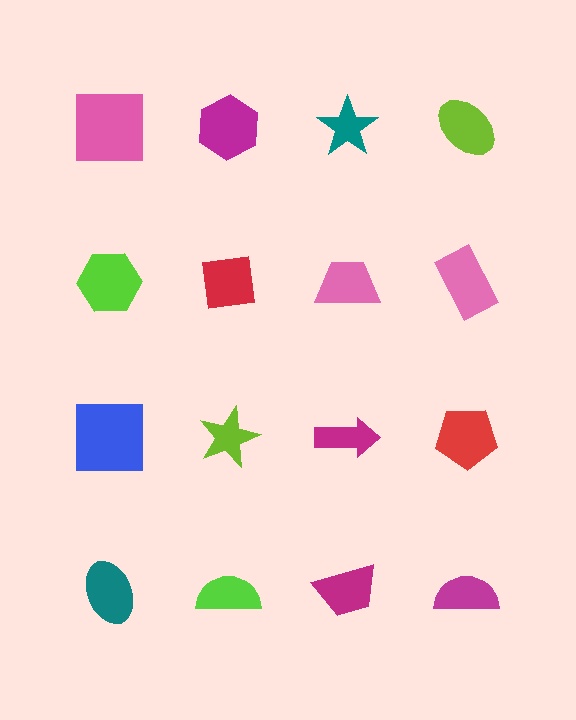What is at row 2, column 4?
A pink rectangle.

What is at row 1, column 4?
A lime ellipse.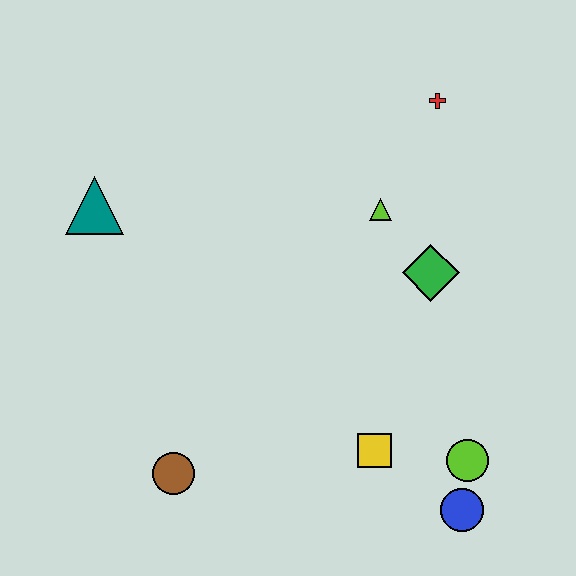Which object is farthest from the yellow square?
The teal triangle is farthest from the yellow square.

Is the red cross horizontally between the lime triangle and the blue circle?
Yes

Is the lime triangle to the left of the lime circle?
Yes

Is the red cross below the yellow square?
No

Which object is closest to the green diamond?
The lime triangle is closest to the green diamond.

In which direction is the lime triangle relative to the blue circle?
The lime triangle is above the blue circle.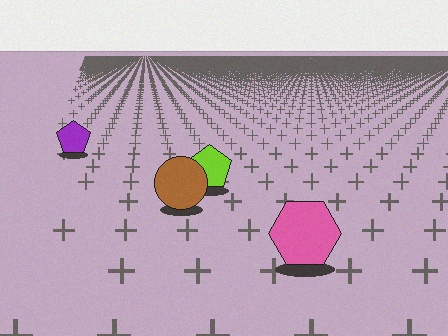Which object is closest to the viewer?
The pink hexagon is closest. The texture marks near it are larger and more spread out.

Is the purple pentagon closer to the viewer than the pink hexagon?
No. The pink hexagon is closer — you can tell from the texture gradient: the ground texture is coarser near it.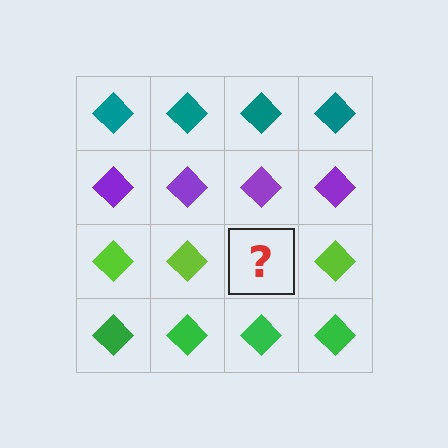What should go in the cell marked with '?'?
The missing cell should contain a lime diamond.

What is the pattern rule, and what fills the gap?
The rule is that each row has a consistent color. The gap should be filled with a lime diamond.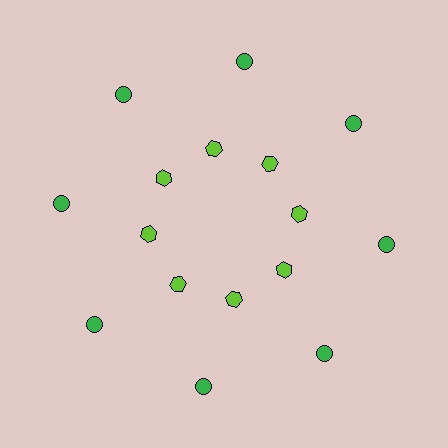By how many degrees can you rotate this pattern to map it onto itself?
The pattern maps onto itself every 45 degrees of rotation.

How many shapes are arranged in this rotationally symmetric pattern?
There are 16 shapes, arranged in 8 groups of 2.